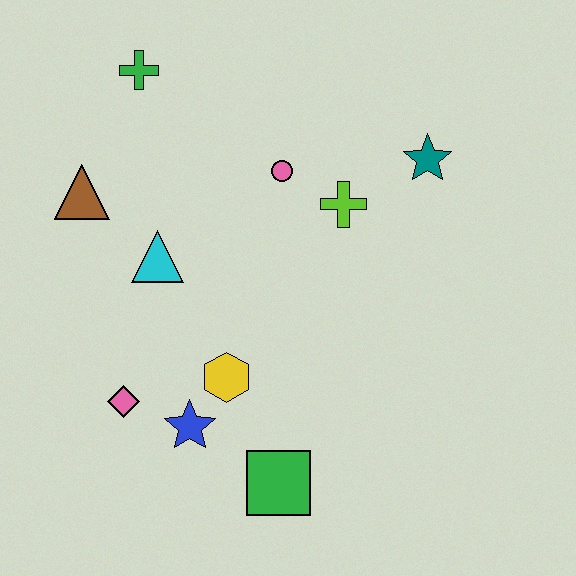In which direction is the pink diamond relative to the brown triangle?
The pink diamond is below the brown triangle.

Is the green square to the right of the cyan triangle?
Yes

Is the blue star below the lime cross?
Yes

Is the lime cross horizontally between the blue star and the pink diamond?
No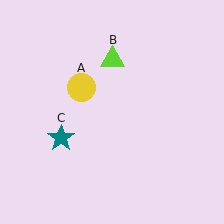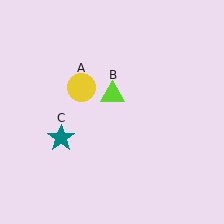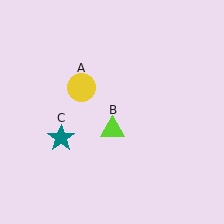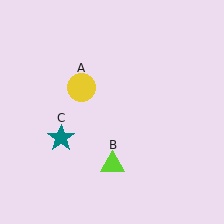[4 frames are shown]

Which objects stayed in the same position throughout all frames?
Yellow circle (object A) and teal star (object C) remained stationary.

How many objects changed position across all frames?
1 object changed position: lime triangle (object B).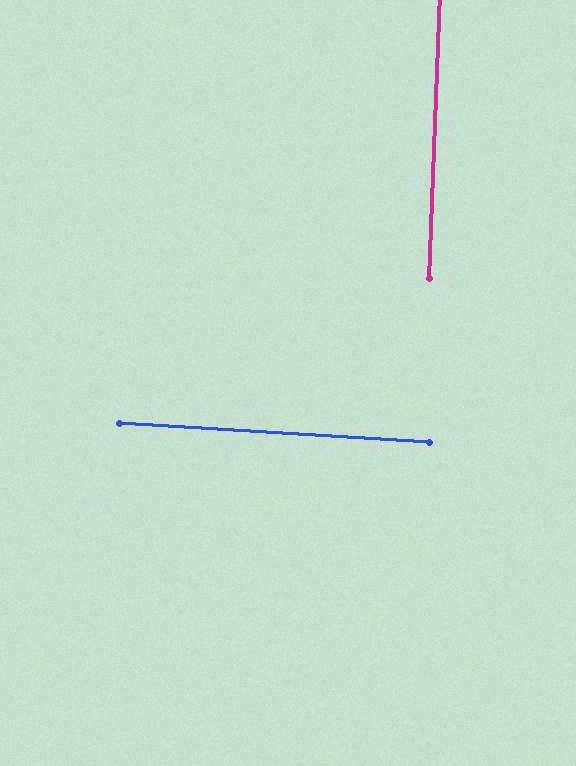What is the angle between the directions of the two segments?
Approximately 89 degrees.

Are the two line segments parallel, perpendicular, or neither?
Perpendicular — they meet at approximately 89°.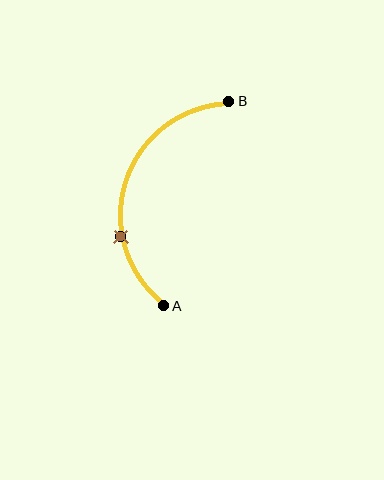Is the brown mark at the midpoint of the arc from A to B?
No. The brown mark lies on the arc but is closer to endpoint A. The arc midpoint would be at the point on the curve equidistant along the arc from both A and B.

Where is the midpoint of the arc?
The arc midpoint is the point on the curve farthest from the straight line joining A and B. It sits to the left of that line.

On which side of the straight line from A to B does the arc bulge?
The arc bulges to the left of the straight line connecting A and B.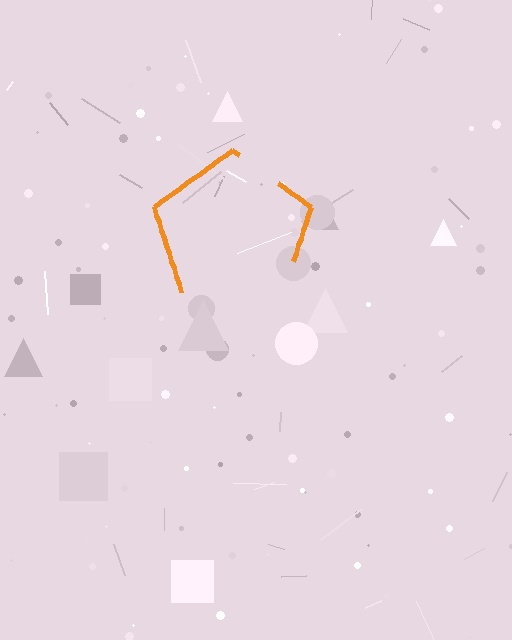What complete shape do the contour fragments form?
The contour fragments form a pentagon.